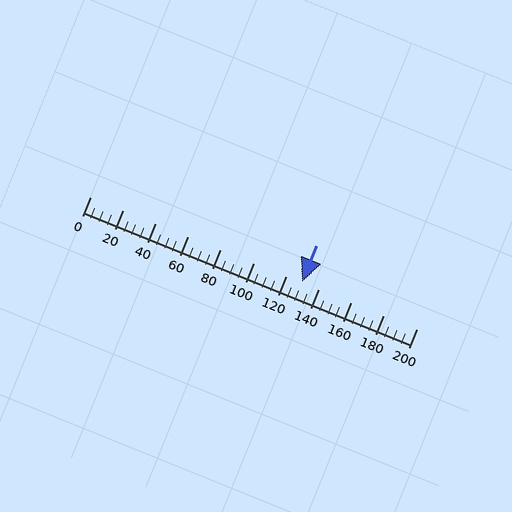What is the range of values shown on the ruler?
The ruler shows values from 0 to 200.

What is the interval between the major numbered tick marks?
The major tick marks are spaced 20 units apart.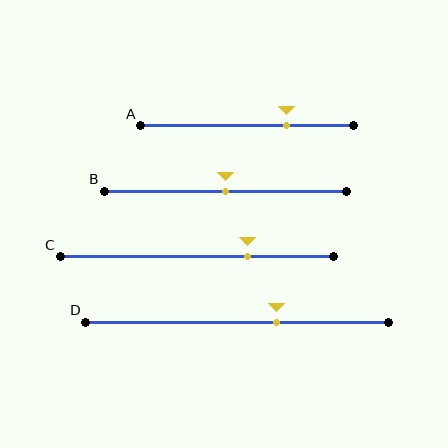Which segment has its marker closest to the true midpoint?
Segment B has its marker closest to the true midpoint.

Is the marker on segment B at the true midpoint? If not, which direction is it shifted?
Yes, the marker on segment B is at the true midpoint.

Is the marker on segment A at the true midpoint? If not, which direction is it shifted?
No, the marker on segment A is shifted to the right by about 19% of the segment length.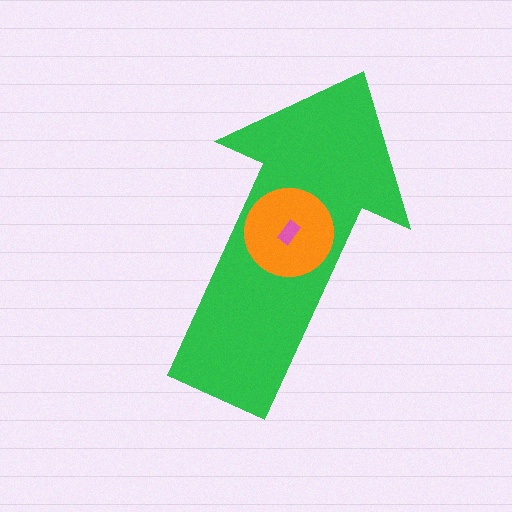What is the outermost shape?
The green arrow.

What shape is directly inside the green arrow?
The orange circle.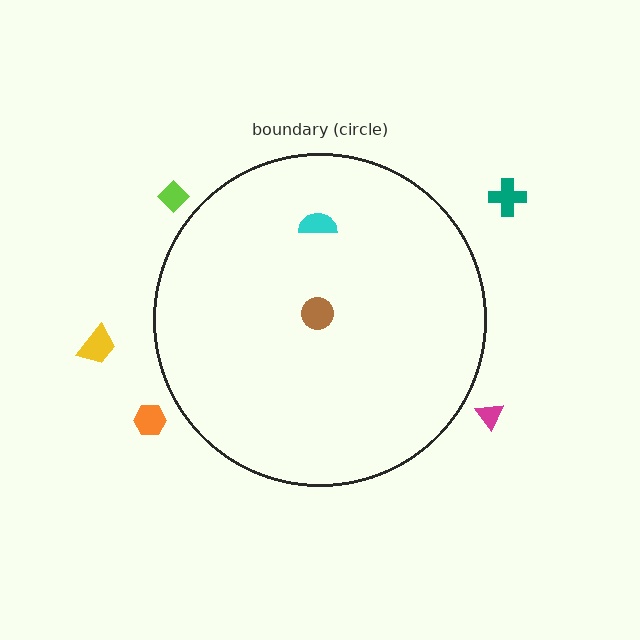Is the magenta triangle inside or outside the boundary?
Outside.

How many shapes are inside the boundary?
2 inside, 5 outside.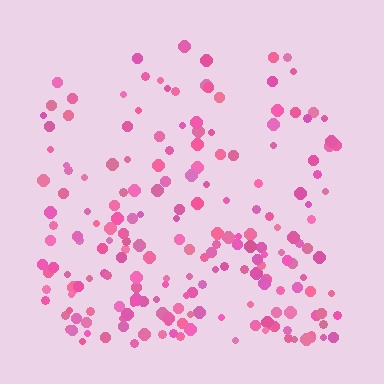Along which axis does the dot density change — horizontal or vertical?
Vertical.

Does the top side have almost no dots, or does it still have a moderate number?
Still a moderate number, just noticeably fewer than the bottom.